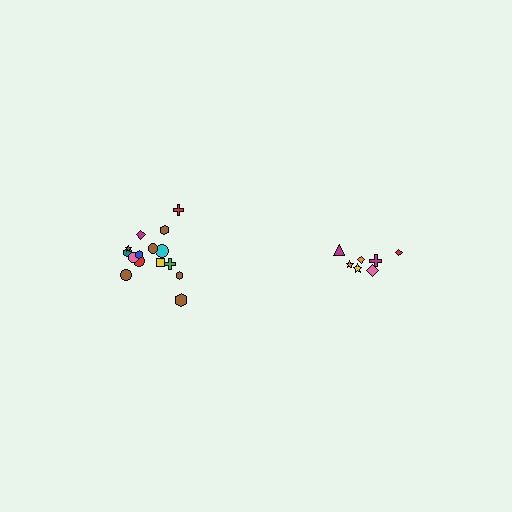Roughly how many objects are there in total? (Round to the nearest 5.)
Roughly 20 objects in total.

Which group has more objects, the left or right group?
The left group.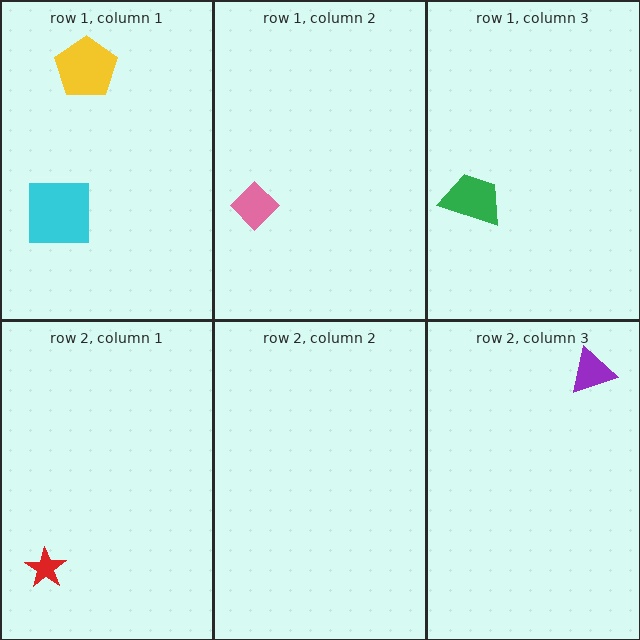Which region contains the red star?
The row 2, column 1 region.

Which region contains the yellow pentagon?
The row 1, column 1 region.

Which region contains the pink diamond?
The row 1, column 2 region.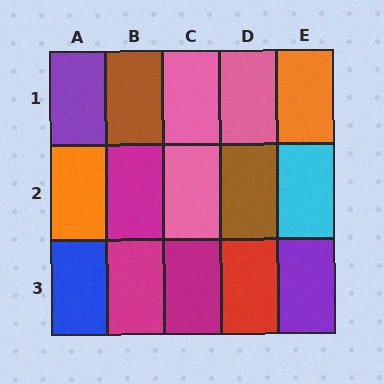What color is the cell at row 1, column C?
Pink.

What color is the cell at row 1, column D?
Pink.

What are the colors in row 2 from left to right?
Orange, magenta, pink, brown, cyan.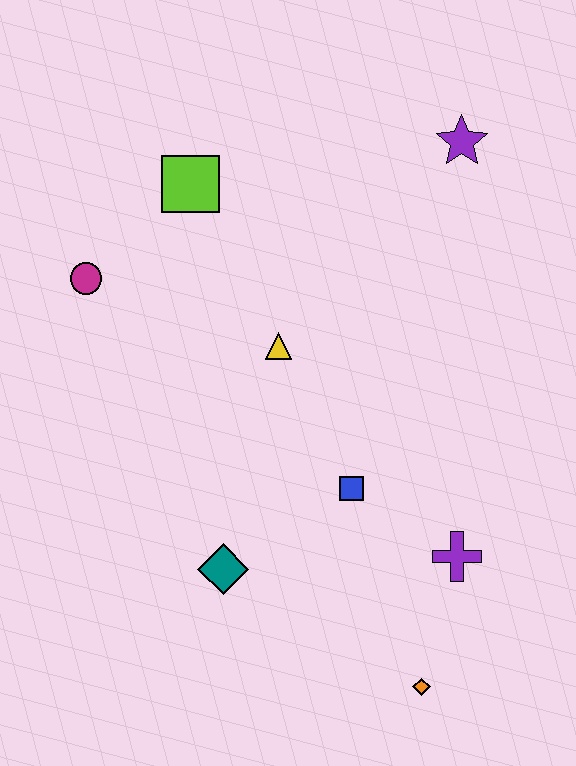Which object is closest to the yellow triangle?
The blue square is closest to the yellow triangle.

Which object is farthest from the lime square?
The orange diamond is farthest from the lime square.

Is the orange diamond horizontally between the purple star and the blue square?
Yes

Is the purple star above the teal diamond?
Yes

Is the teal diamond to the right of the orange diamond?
No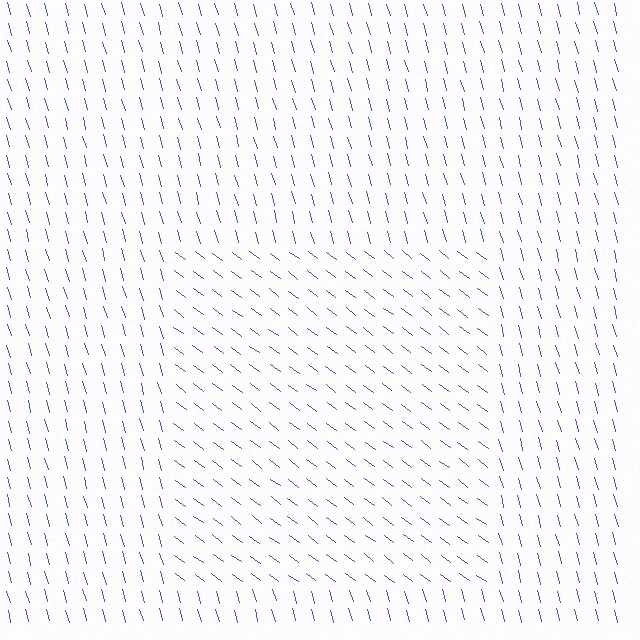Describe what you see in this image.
The image is filled with small blue line segments. A rectangle region in the image has lines oriented differently from the surrounding lines, creating a visible texture boundary.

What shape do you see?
I see a rectangle.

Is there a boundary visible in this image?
Yes, there is a texture boundary formed by a change in line orientation.